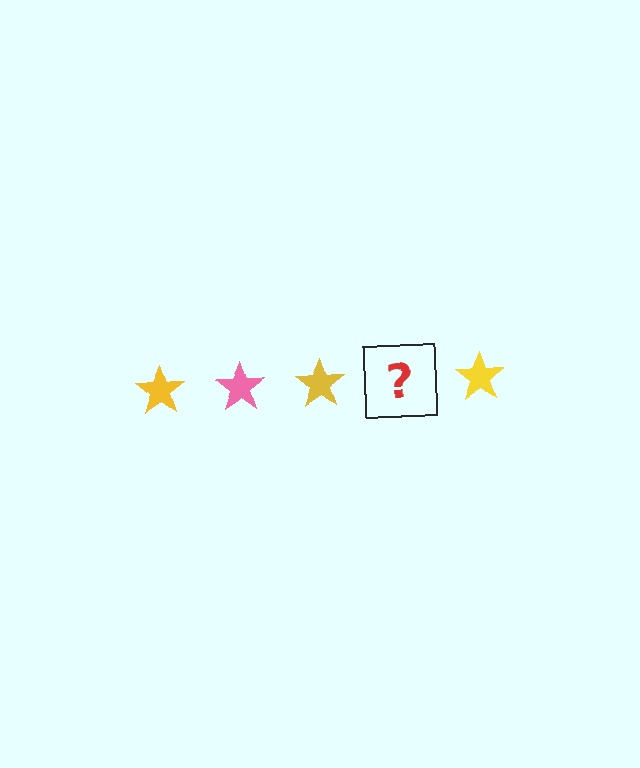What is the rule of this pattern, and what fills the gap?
The rule is that the pattern cycles through yellow, pink stars. The gap should be filled with a pink star.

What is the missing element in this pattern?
The missing element is a pink star.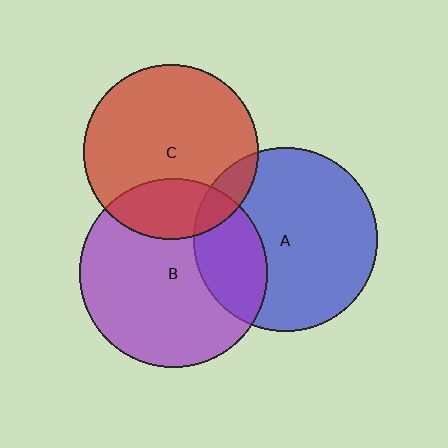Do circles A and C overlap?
Yes.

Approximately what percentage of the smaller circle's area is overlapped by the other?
Approximately 10%.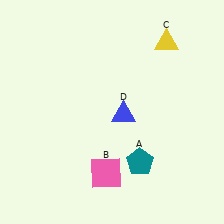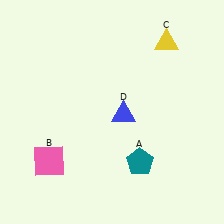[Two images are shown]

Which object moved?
The pink square (B) moved left.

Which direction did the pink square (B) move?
The pink square (B) moved left.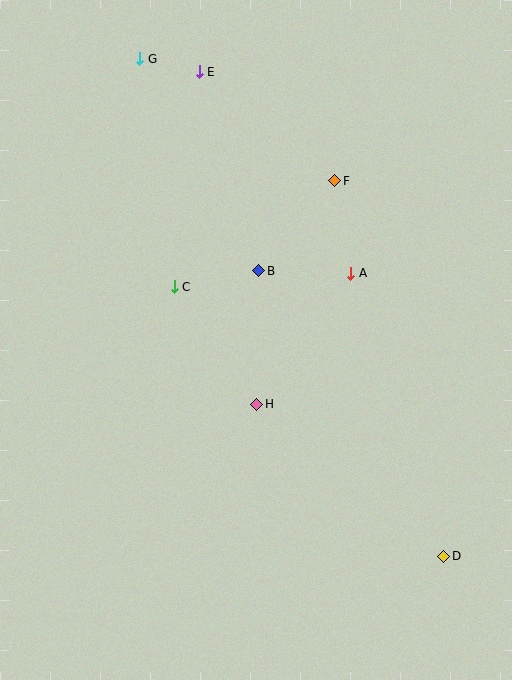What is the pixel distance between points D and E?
The distance between D and E is 542 pixels.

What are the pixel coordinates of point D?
Point D is at (444, 556).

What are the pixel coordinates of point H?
Point H is at (257, 404).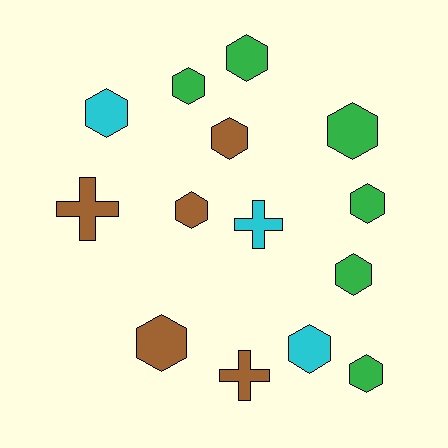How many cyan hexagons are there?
There are 2 cyan hexagons.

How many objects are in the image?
There are 14 objects.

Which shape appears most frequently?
Hexagon, with 11 objects.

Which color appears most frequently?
Green, with 6 objects.